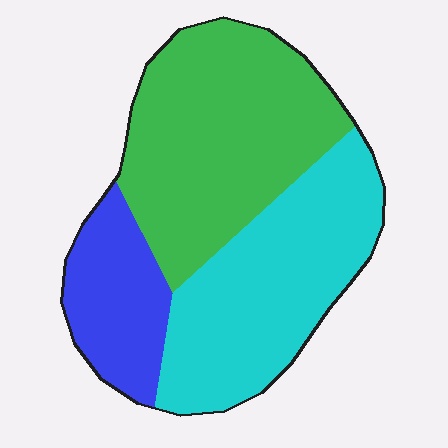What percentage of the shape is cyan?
Cyan covers about 40% of the shape.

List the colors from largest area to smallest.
From largest to smallest: green, cyan, blue.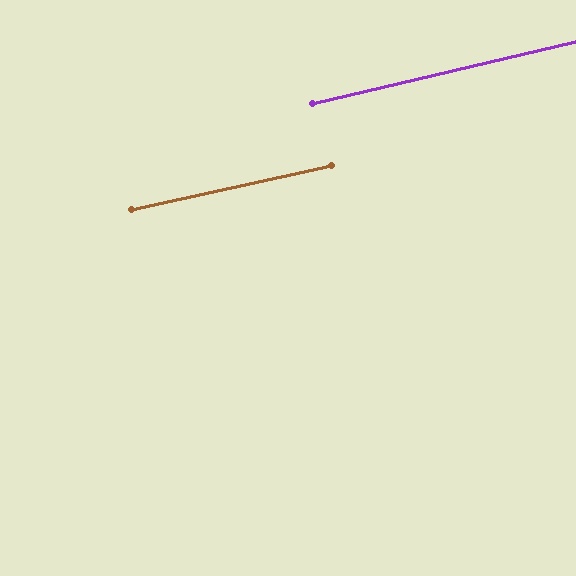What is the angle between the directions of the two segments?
Approximately 1 degree.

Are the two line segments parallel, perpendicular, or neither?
Parallel — their directions differ by only 0.8°.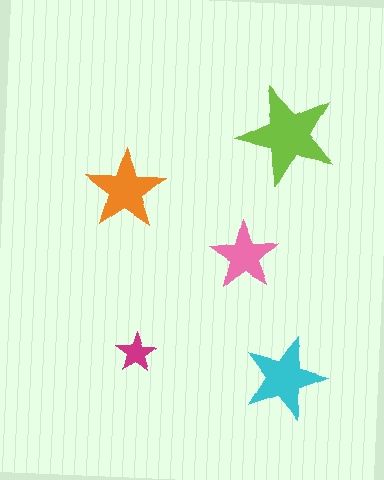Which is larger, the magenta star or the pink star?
The pink one.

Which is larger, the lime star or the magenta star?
The lime one.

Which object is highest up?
The lime star is topmost.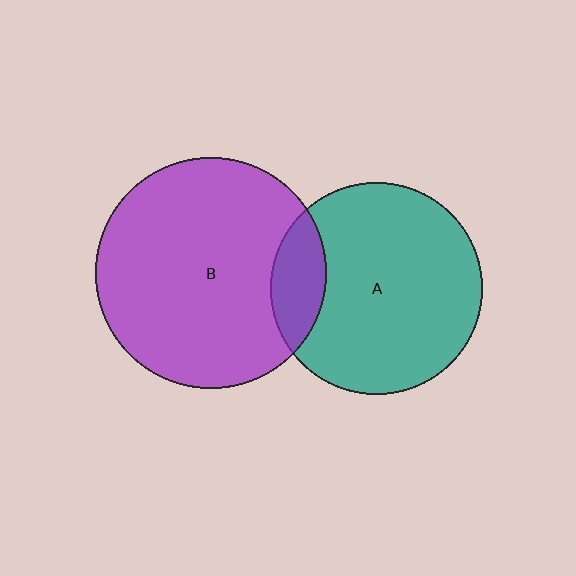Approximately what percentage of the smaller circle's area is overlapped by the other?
Approximately 15%.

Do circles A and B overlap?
Yes.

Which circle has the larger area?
Circle B (purple).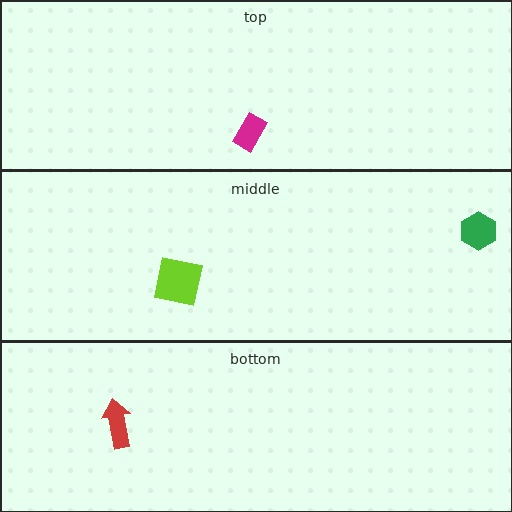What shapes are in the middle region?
The lime square, the green hexagon.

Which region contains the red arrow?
The bottom region.